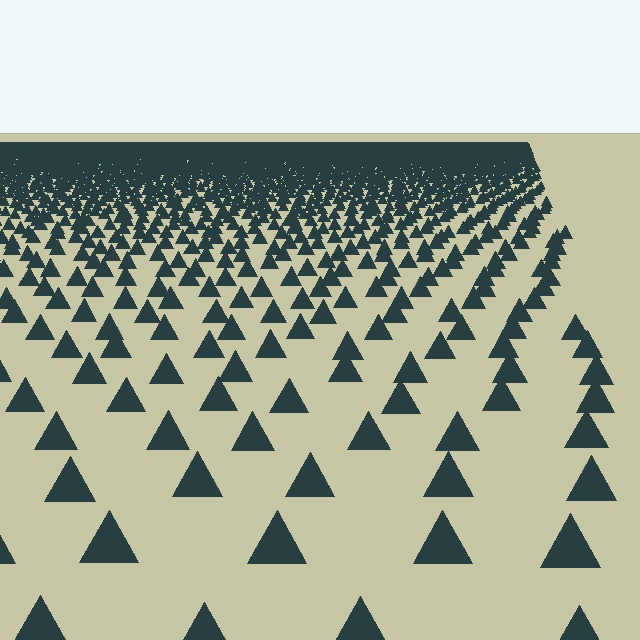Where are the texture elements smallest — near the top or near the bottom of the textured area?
Near the top.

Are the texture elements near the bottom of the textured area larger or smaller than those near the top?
Larger. Near the bottom, elements are closer to the viewer and appear at a bigger on-screen size.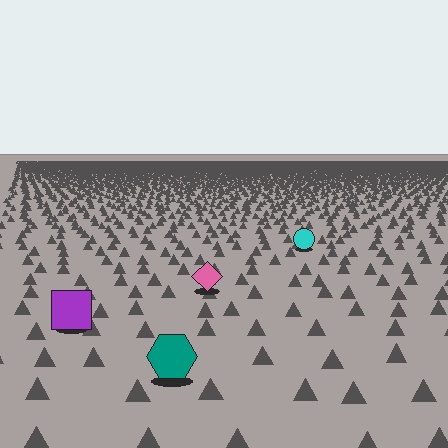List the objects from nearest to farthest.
From nearest to farthest: the teal hexagon, the purple square, the pink diamond, the cyan circle.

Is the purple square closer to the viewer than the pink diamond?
Yes. The purple square is closer — you can tell from the texture gradient: the ground texture is coarser near it.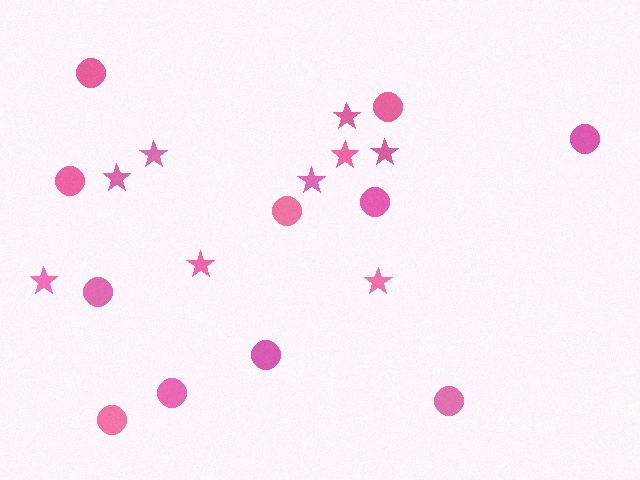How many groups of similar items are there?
There are 2 groups: one group of circles (11) and one group of stars (9).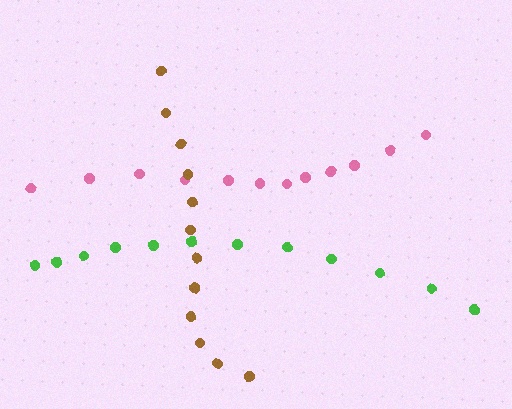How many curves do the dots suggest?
There are 3 distinct paths.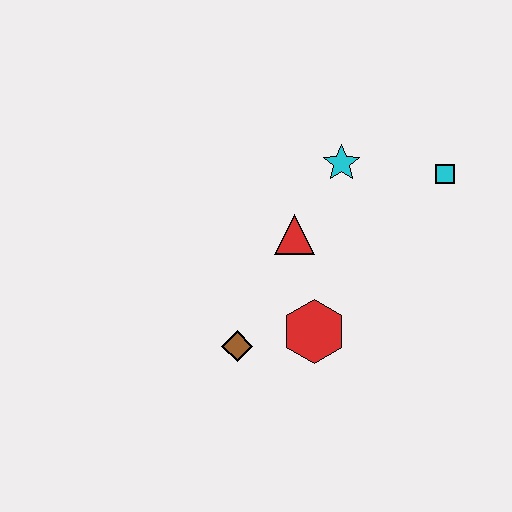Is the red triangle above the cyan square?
No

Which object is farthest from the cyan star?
The brown diamond is farthest from the cyan star.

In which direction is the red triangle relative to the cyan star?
The red triangle is below the cyan star.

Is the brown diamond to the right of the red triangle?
No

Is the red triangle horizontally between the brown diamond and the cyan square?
Yes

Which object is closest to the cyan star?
The red triangle is closest to the cyan star.